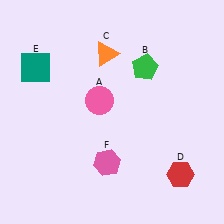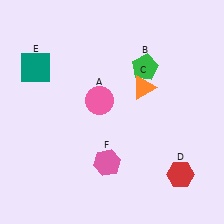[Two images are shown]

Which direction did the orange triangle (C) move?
The orange triangle (C) moved right.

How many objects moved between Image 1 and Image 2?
1 object moved between the two images.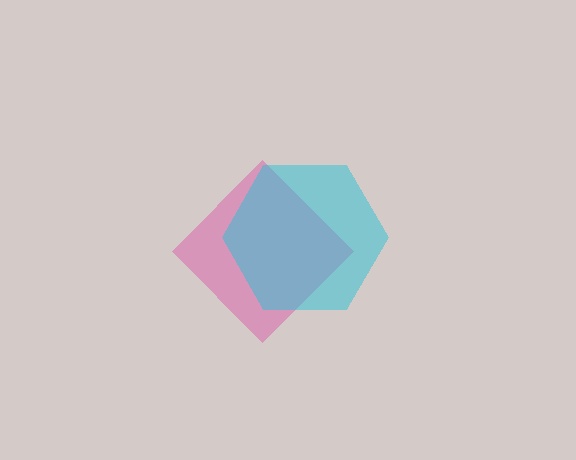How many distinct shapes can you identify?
There are 2 distinct shapes: a pink diamond, a cyan hexagon.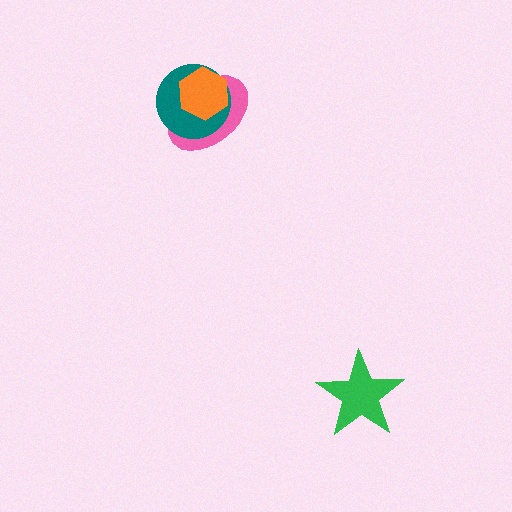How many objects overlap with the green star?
0 objects overlap with the green star.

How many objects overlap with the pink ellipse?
2 objects overlap with the pink ellipse.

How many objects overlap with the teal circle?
2 objects overlap with the teal circle.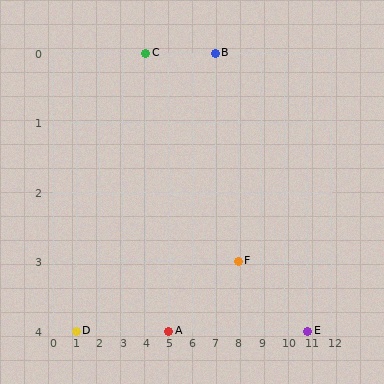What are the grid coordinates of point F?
Point F is at grid coordinates (8, 3).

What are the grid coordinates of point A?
Point A is at grid coordinates (5, 4).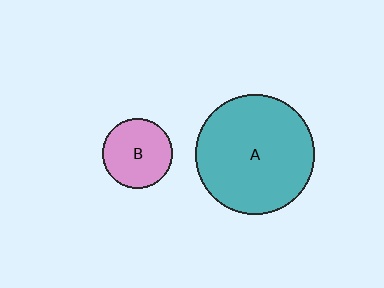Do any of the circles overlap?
No, none of the circles overlap.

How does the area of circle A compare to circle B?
Approximately 2.9 times.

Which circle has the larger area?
Circle A (teal).